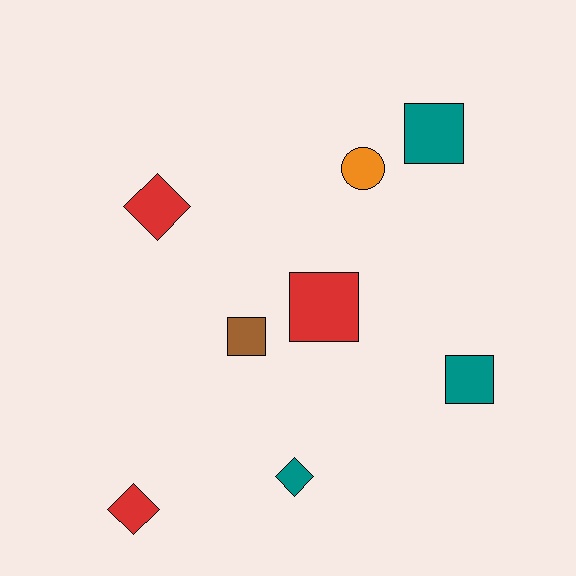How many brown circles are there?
There are no brown circles.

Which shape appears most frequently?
Square, with 4 objects.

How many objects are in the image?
There are 8 objects.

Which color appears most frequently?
Red, with 3 objects.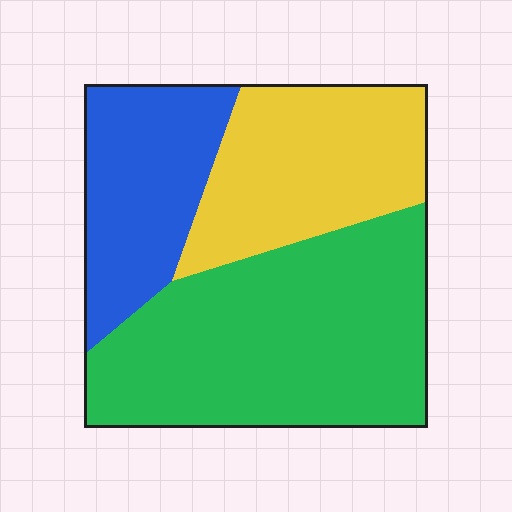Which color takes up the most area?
Green, at roughly 50%.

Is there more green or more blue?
Green.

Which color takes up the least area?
Blue, at roughly 25%.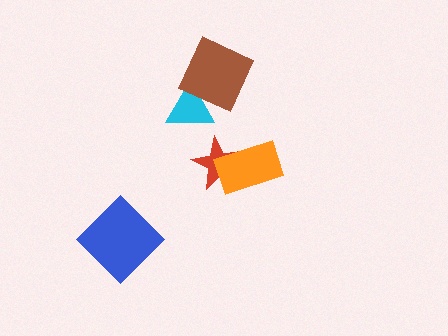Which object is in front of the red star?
The orange rectangle is in front of the red star.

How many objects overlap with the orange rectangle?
1 object overlaps with the orange rectangle.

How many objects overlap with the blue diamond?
0 objects overlap with the blue diamond.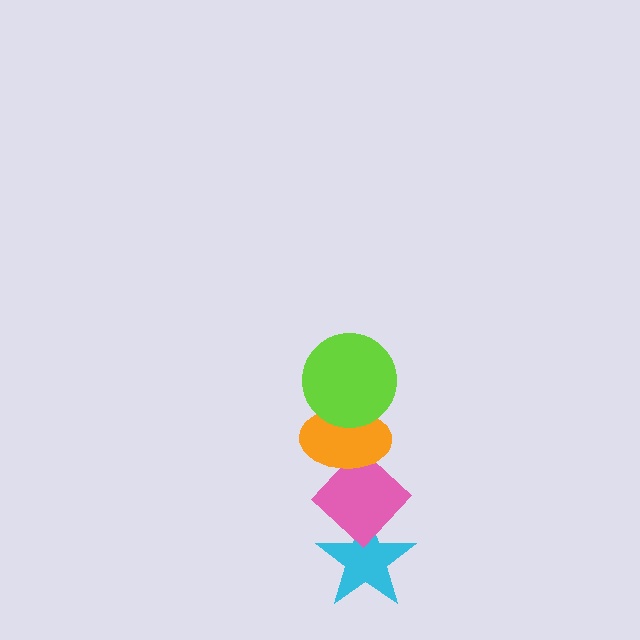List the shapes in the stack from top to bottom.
From top to bottom: the lime circle, the orange ellipse, the pink diamond, the cyan star.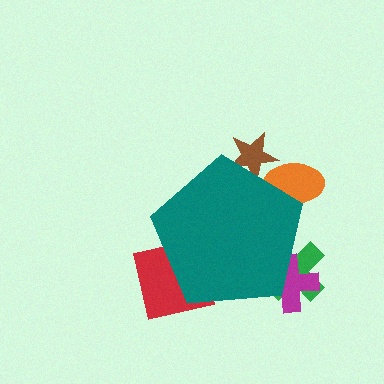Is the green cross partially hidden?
Yes, the green cross is partially hidden behind the teal pentagon.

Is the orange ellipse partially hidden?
Yes, the orange ellipse is partially hidden behind the teal pentagon.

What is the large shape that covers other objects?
A teal pentagon.